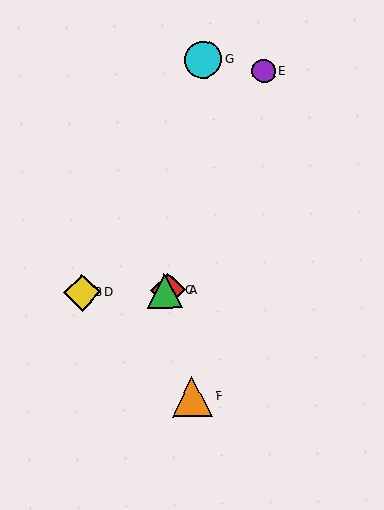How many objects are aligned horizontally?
4 objects (A, B, C, D) are aligned horizontally.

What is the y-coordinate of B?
Object B is at y≈293.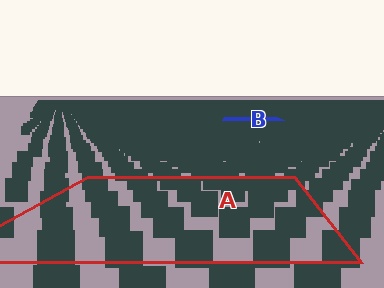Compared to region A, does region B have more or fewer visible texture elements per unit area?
Region B has more texture elements per unit area — they are packed more densely because it is farther away.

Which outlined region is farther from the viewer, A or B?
Region B is farther from the viewer — the texture elements inside it appear smaller and more densely packed.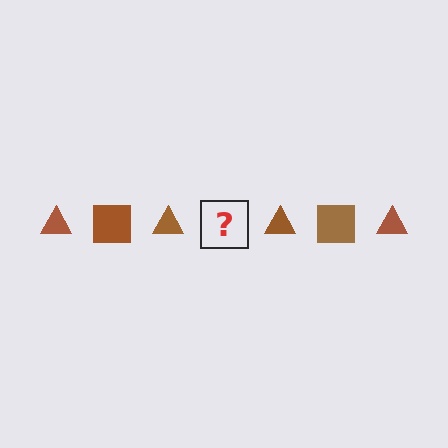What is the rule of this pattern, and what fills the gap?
The rule is that the pattern cycles through triangle, square shapes in brown. The gap should be filled with a brown square.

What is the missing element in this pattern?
The missing element is a brown square.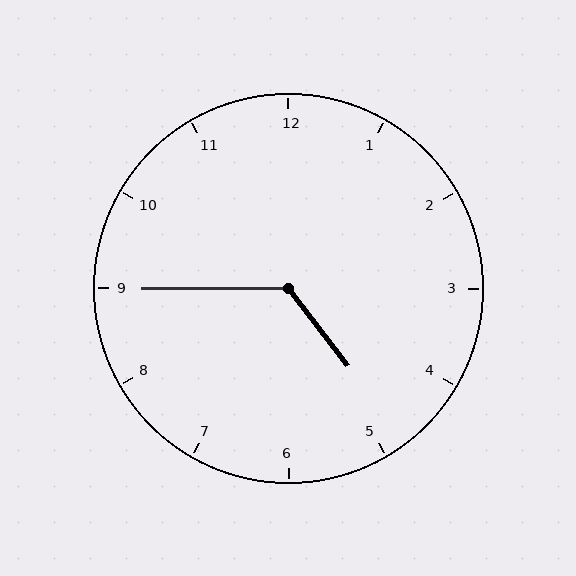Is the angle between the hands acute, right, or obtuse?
It is obtuse.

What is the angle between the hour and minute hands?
Approximately 128 degrees.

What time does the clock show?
4:45.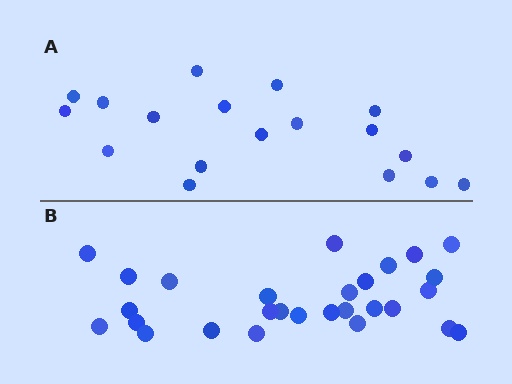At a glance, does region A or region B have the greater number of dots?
Region B (the bottom region) has more dots.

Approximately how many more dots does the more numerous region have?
Region B has roughly 10 or so more dots than region A.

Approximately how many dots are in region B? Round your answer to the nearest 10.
About 30 dots. (The exact count is 28, which rounds to 30.)